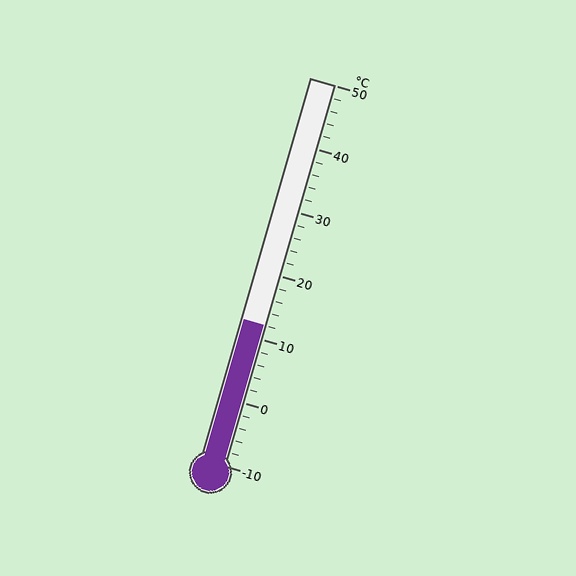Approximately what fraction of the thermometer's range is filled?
The thermometer is filled to approximately 35% of its range.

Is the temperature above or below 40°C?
The temperature is below 40°C.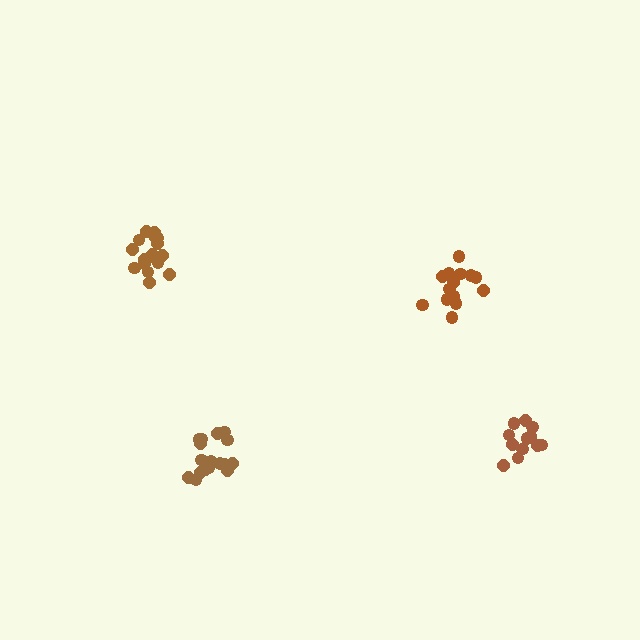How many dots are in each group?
Group 1: 18 dots, Group 2: 17 dots, Group 3: 12 dots, Group 4: 14 dots (61 total).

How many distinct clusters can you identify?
There are 4 distinct clusters.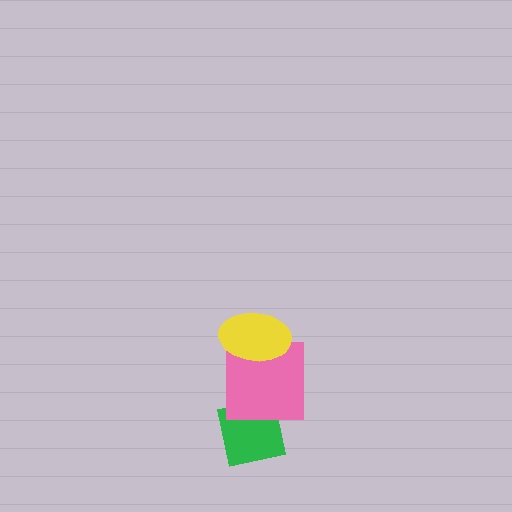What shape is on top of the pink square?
The yellow ellipse is on top of the pink square.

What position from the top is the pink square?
The pink square is 2nd from the top.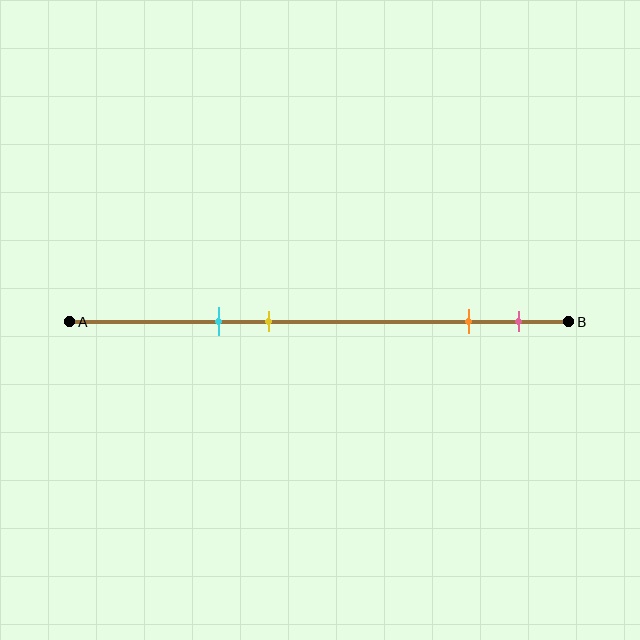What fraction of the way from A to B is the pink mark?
The pink mark is approximately 90% (0.9) of the way from A to B.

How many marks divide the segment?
There are 4 marks dividing the segment.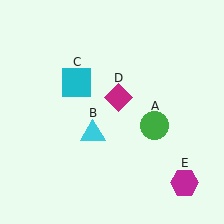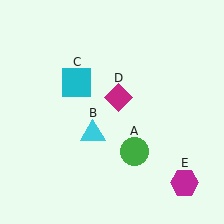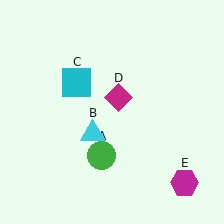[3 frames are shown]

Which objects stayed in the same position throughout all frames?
Cyan triangle (object B) and cyan square (object C) and magenta diamond (object D) and magenta hexagon (object E) remained stationary.